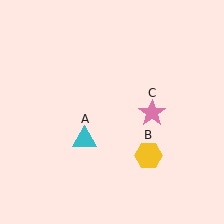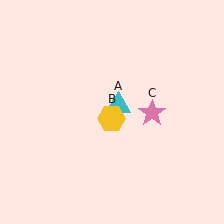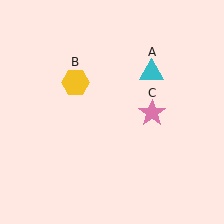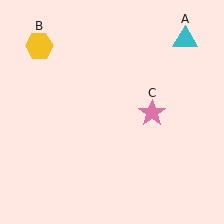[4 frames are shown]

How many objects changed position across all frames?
2 objects changed position: cyan triangle (object A), yellow hexagon (object B).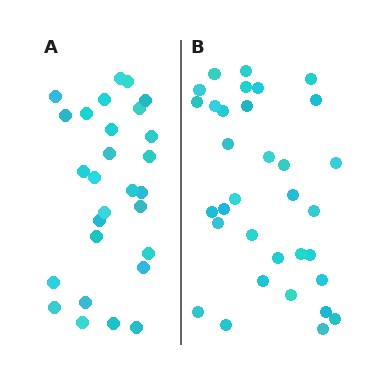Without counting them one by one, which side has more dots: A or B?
Region B (the right region) has more dots.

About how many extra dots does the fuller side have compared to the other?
Region B has about 5 more dots than region A.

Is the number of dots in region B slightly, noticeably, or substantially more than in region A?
Region B has only slightly more — the two regions are fairly close. The ratio is roughly 1.2 to 1.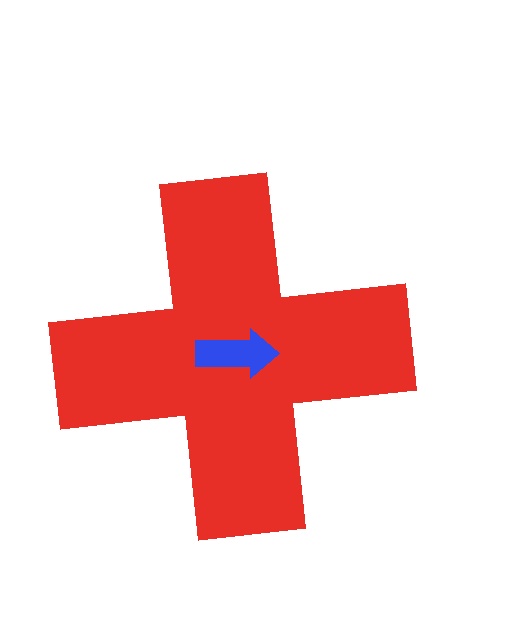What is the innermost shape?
The blue arrow.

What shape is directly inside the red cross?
The blue arrow.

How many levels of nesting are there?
2.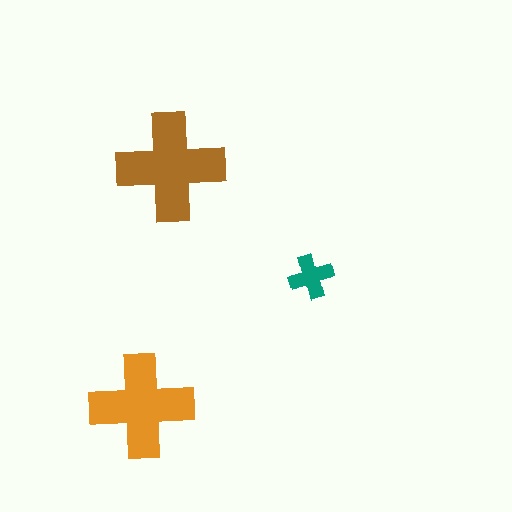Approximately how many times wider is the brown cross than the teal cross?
About 2.5 times wider.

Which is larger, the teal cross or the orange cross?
The orange one.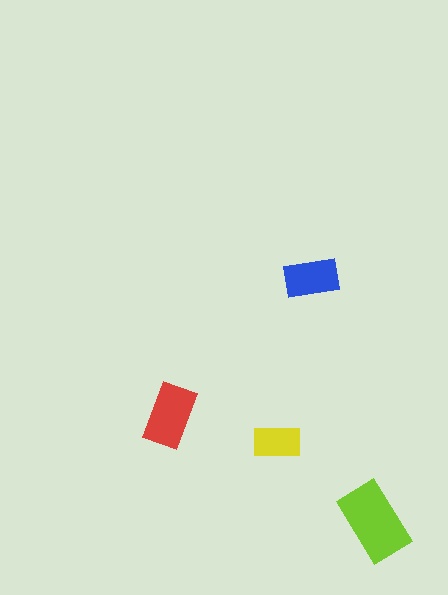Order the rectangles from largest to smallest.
the lime one, the red one, the blue one, the yellow one.